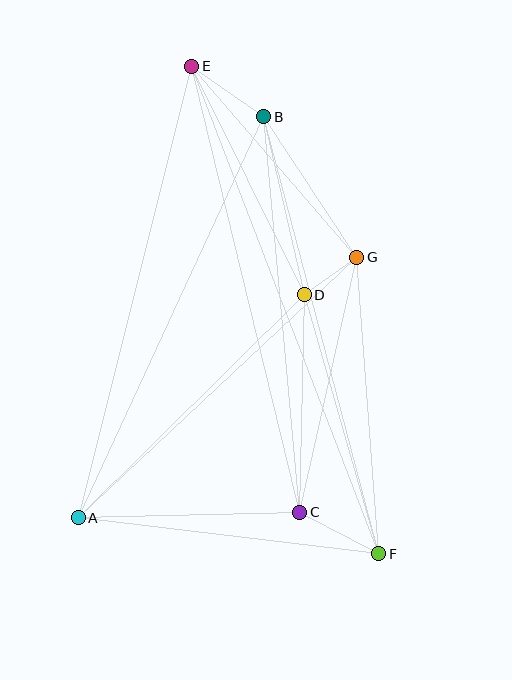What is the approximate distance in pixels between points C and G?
The distance between C and G is approximately 262 pixels.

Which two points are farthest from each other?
Points E and F are farthest from each other.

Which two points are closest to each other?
Points D and G are closest to each other.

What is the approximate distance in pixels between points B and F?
The distance between B and F is approximately 452 pixels.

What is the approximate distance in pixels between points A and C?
The distance between A and C is approximately 221 pixels.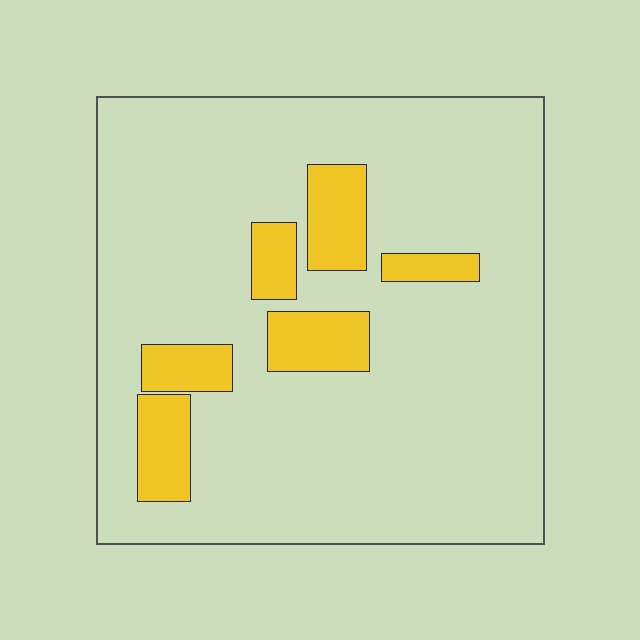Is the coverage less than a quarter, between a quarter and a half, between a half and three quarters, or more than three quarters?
Less than a quarter.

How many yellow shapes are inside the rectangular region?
6.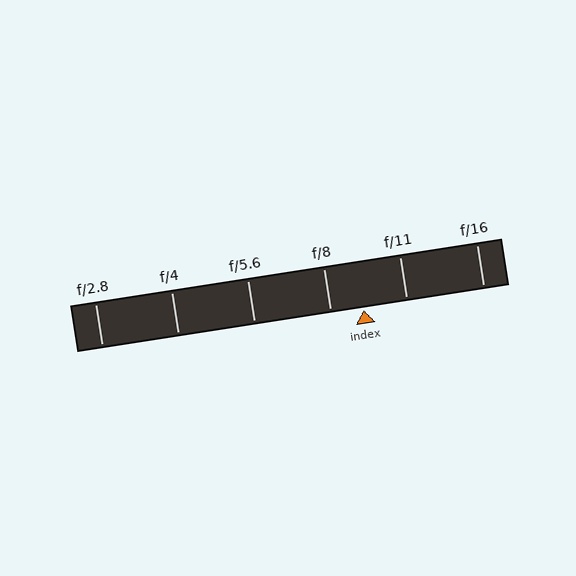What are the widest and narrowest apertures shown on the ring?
The widest aperture shown is f/2.8 and the narrowest is f/16.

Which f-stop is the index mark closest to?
The index mark is closest to f/8.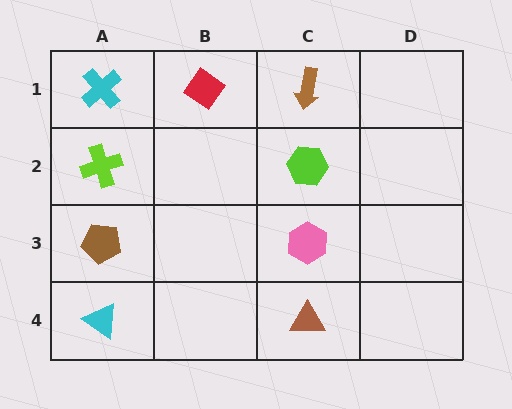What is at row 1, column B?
A red diamond.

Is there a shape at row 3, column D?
No, that cell is empty.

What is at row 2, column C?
A lime hexagon.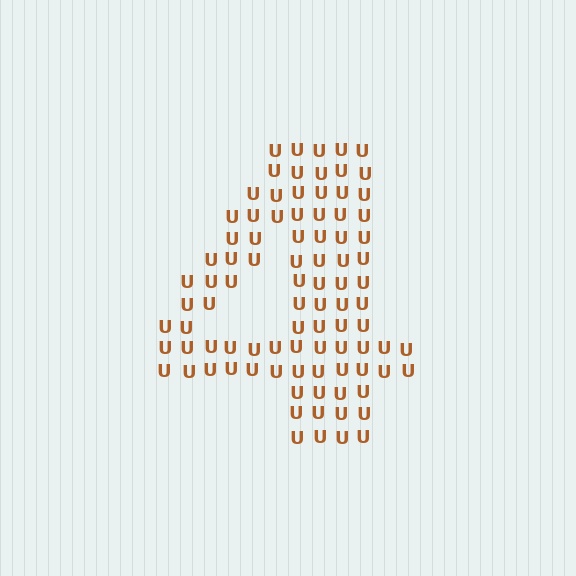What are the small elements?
The small elements are letter U's.